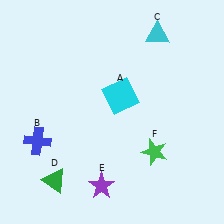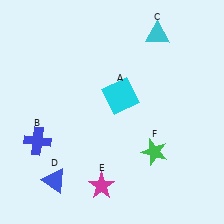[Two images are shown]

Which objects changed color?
D changed from green to blue. E changed from purple to magenta.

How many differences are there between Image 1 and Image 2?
There are 2 differences between the two images.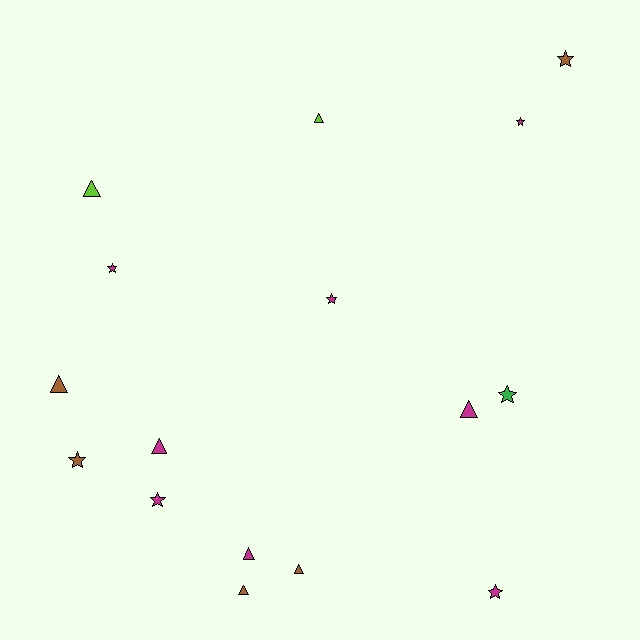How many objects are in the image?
There are 16 objects.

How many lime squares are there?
There are no lime squares.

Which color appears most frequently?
Magenta, with 8 objects.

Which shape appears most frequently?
Star, with 8 objects.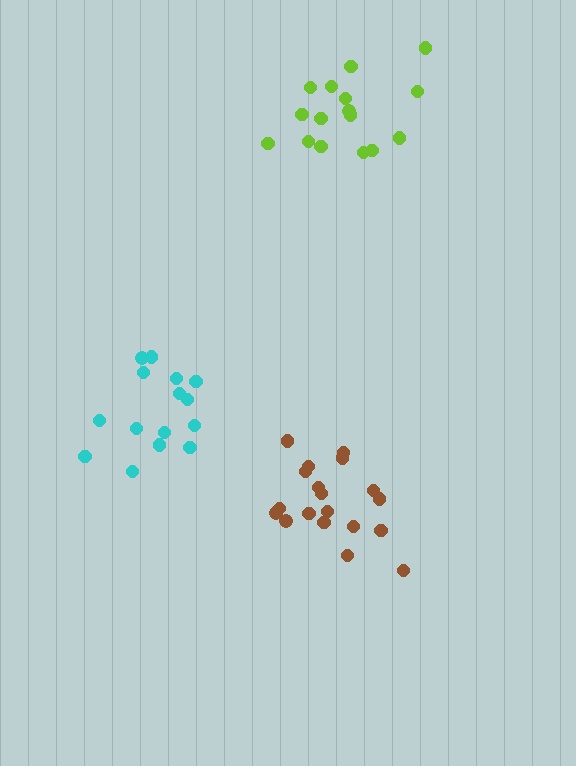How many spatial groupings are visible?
There are 3 spatial groupings.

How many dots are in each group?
Group 1: 16 dots, Group 2: 15 dots, Group 3: 19 dots (50 total).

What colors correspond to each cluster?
The clusters are colored: lime, cyan, brown.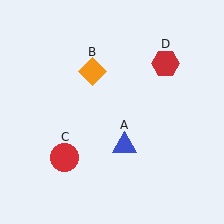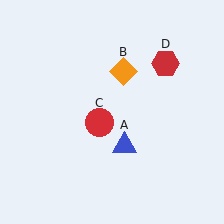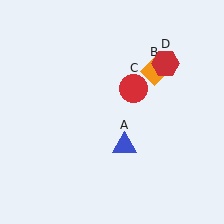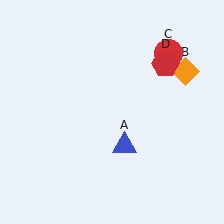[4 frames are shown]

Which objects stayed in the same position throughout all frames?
Blue triangle (object A) and red hexagon (object D) remained stationary.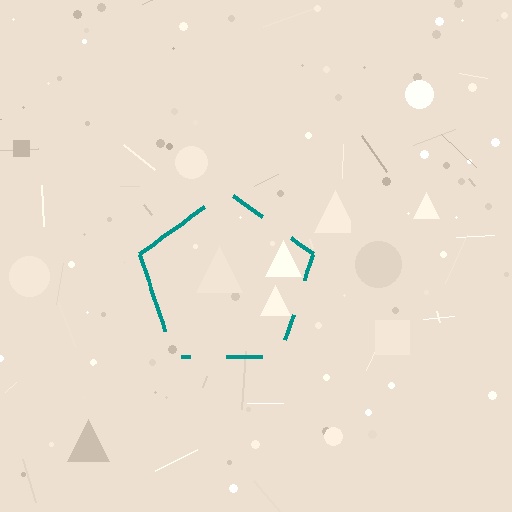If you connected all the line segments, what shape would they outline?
They would outline a pentagon.